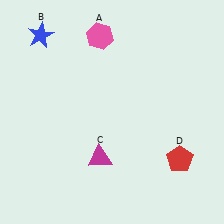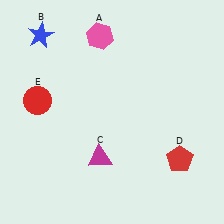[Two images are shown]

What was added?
A red circle (E) was added in Image 2.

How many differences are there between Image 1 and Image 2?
There is 1 difference between the two images.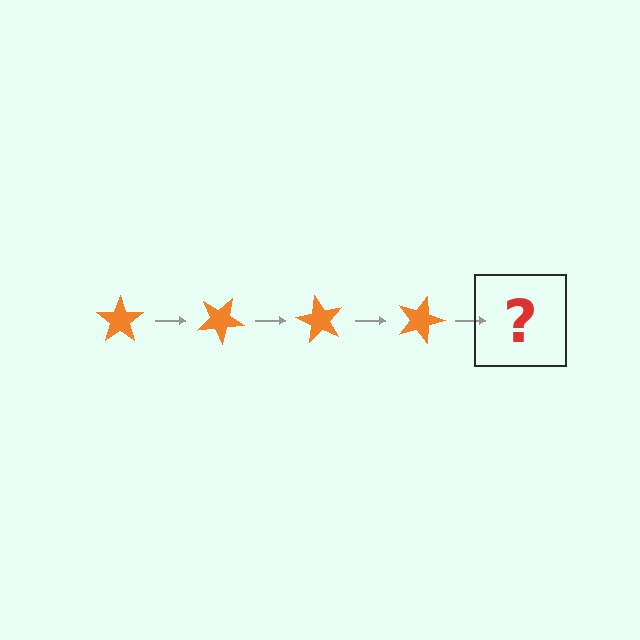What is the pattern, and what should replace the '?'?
The pattern is that the star rotates 30 degrees each step. The '?' should be an orange star rotated 120 degrees.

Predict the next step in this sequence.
The next step is an orange star rotated 120 degrees.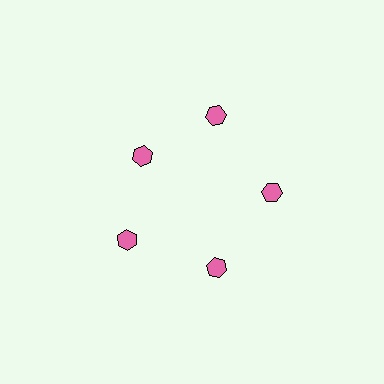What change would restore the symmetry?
The symmetry would be restored by moving it outward, back onto the ring so that all 5 hexagons sit at equal angles and equal distance from the center.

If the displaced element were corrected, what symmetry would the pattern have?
It would have 5-fold rotational symmetry — the pattern would map onto itself every 72 degrees.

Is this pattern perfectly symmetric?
No. The 5 pink hexagons are arranged in a ring, but one element near the 10 o'clock position is pulled inward toward the center, breaking the 5-fold rotational symmetry.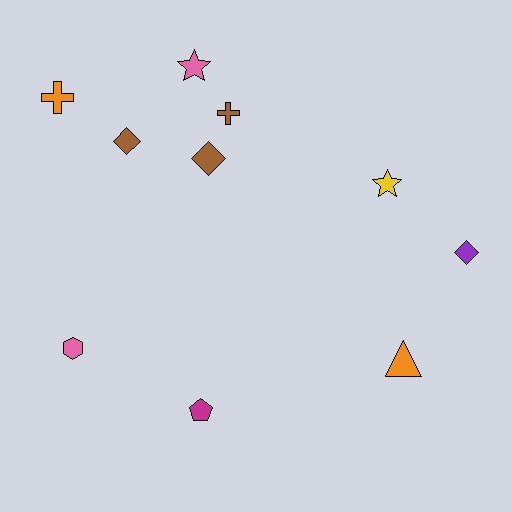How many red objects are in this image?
There are no red objects.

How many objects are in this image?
There are 10 objects.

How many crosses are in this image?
There are 2 crosses.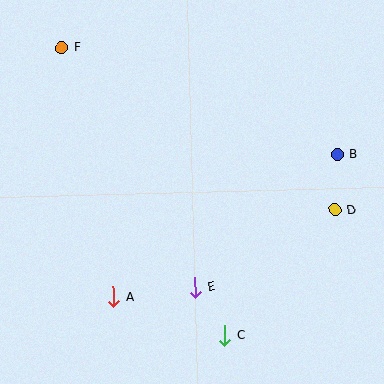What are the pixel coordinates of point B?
Point B is at (337, 154).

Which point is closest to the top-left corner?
Point F is closest to the top-left corner.